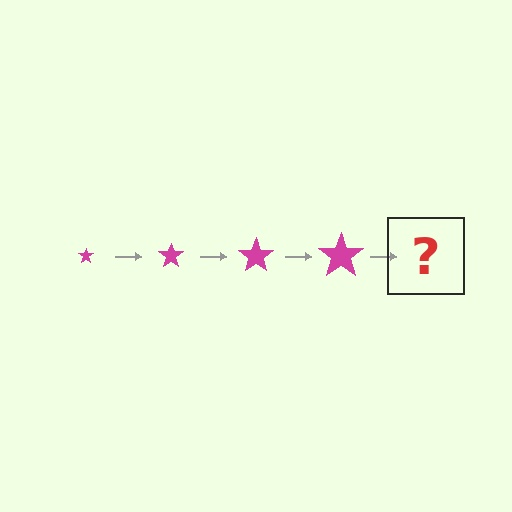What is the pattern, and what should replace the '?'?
The pattern is that the star gets progressively larger each step. The '?' should be a magenta star, larger than the previous one.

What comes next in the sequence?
The next element should be a magenta star, larger than the previous one.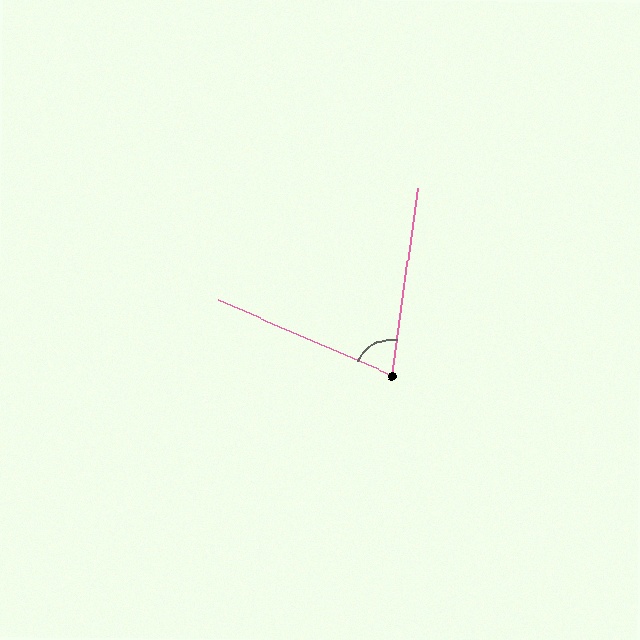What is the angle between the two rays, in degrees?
Approximately 74 degrees.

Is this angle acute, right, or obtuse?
It is acute.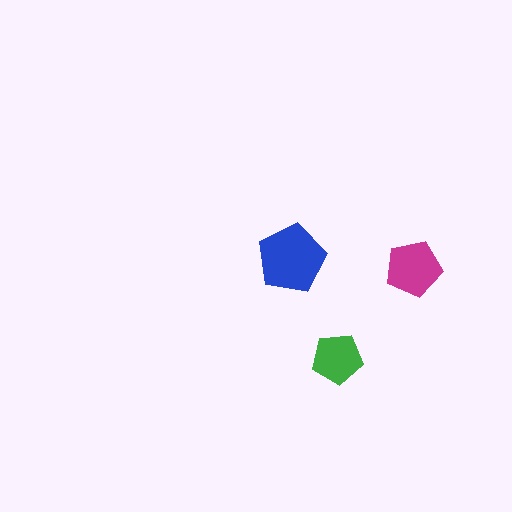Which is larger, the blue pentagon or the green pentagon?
The blue one.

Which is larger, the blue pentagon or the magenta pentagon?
The blue one.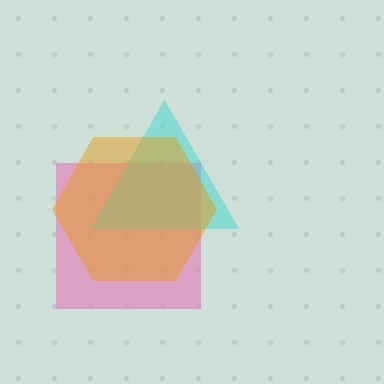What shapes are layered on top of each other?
The layered shapes are: a pink square, a cyan triangle, an orange hexagon.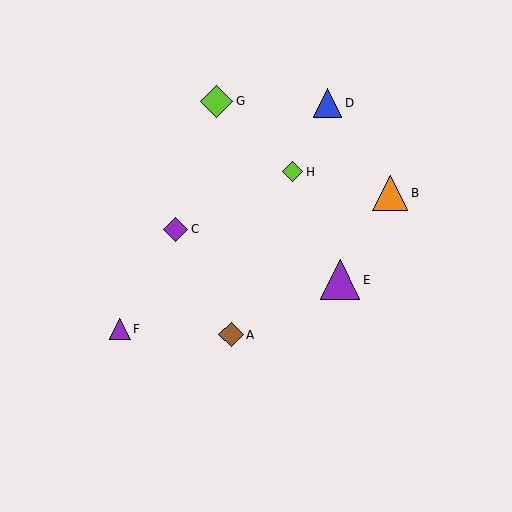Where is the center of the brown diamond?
The center of the brown diamond is at (231, 335).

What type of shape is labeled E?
Shape E is a purple triangle.